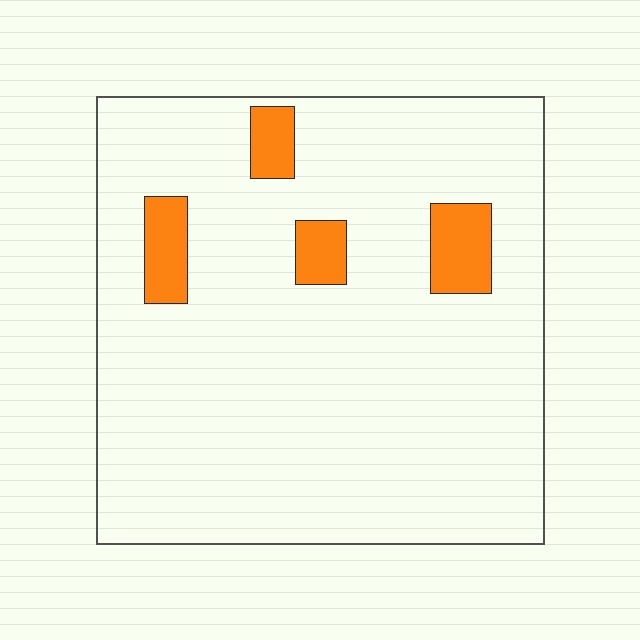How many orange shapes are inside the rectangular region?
4.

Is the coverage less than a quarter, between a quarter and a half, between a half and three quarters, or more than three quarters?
Less than a quarter.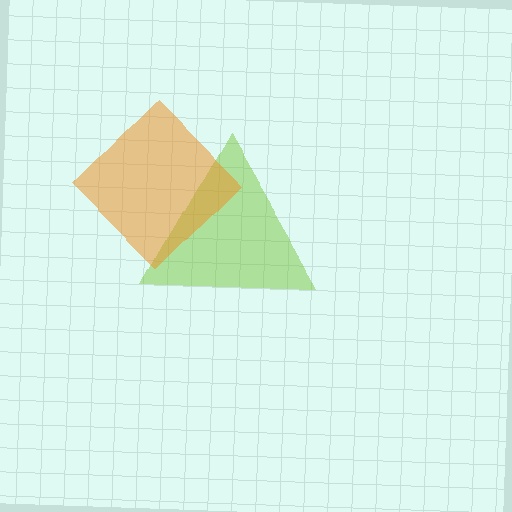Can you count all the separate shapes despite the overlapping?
Yes, there are 2 separate shapes.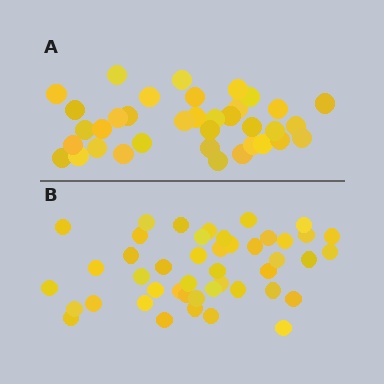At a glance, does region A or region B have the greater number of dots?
Region B (the bottom region) has more dots.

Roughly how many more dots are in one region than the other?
Region B has roughly 8 or so more dots than region A.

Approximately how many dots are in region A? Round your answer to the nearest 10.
About 40 dots. (The exact count is 36, which rounds to 40.)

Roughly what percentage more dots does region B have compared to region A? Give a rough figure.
About 25% more.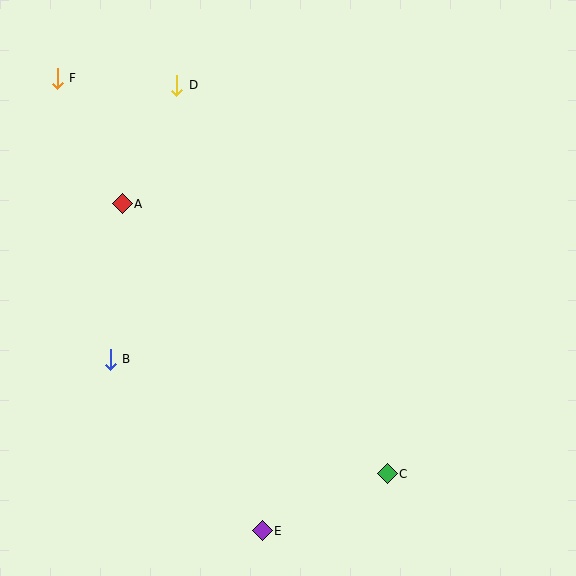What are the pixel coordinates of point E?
Point E is at (262, 531).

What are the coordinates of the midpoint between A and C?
The midpoint between A and C is at (255, 339).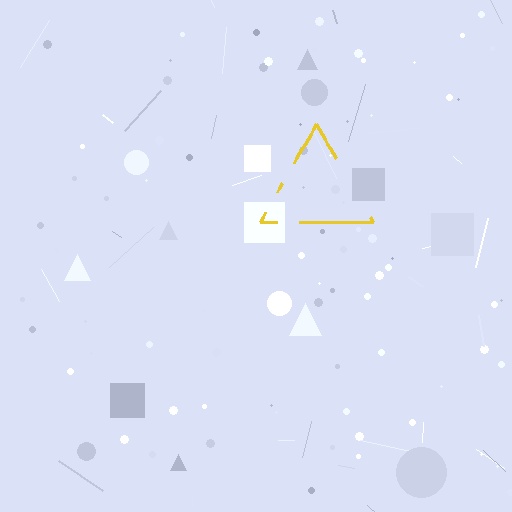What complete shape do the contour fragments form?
The contour fragments form a triangle.